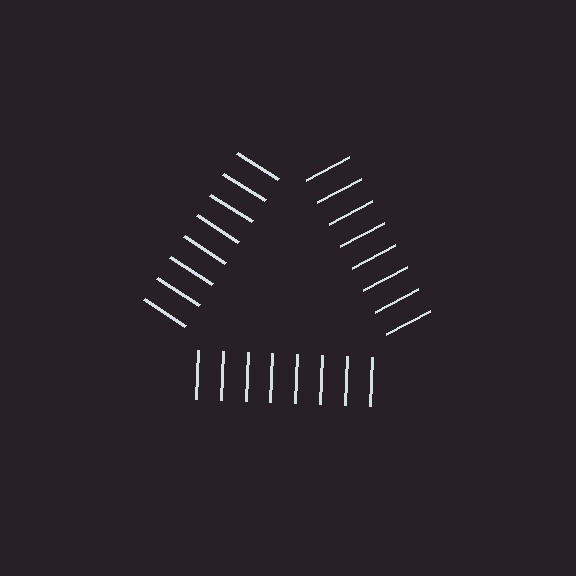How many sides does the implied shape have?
3 sides — the line-ends trace a triangle.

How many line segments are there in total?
24 — 8 along each of the 3 edges.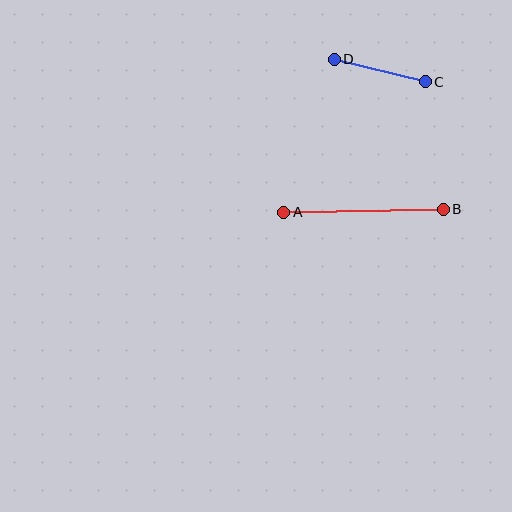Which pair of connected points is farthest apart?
Points A and B are farthest apart.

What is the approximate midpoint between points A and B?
The midpoint is at approximately (363, 211) pixels.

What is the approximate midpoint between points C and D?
The midpoint is at approximately (380, 70) pixels.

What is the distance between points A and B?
The distance is approximately 160 pixels.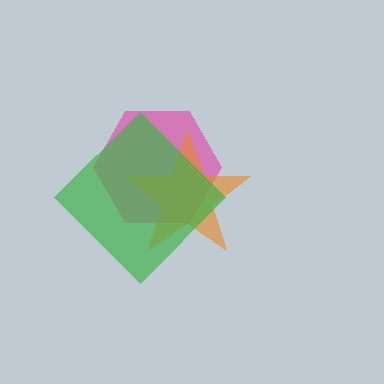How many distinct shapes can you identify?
There are 3 distinct shapes: a pink hexagon, an orange star, a green diamond.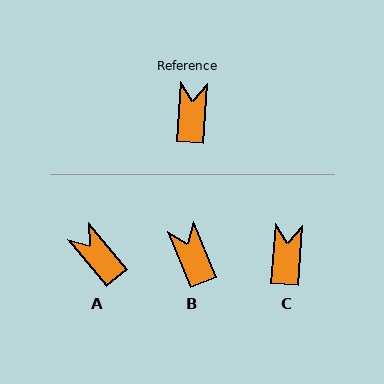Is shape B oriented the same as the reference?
No, it is off by about 26 degrees.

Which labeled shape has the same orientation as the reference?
C.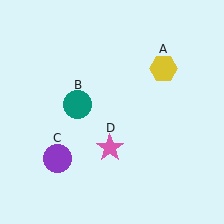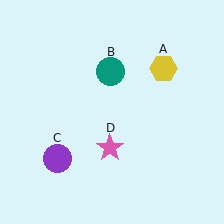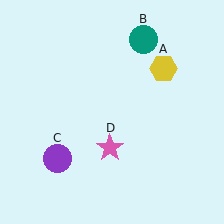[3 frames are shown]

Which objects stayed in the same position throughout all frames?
Yellow hexagon (object A) and purple circle (object C) and pink star (object D) remained stationary.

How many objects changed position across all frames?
1 object changed position: teal circle (object B).